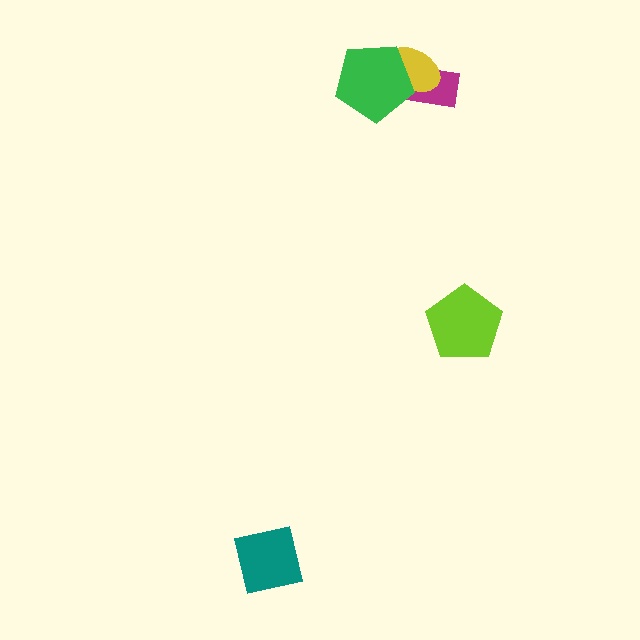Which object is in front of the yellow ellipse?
The green pentagon is in front of the yellow ellipse.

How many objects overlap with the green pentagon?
2 objects overlap with the green pentagon.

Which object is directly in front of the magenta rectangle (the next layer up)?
The yellow ellipse is directly in front of the magenta rectangle.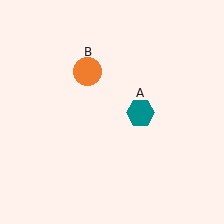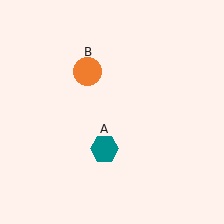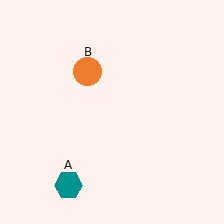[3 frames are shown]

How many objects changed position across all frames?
1 object changed position: teal hexagon (object A).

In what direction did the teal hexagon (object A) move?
The teal hexagon (object A) moved down and to the left.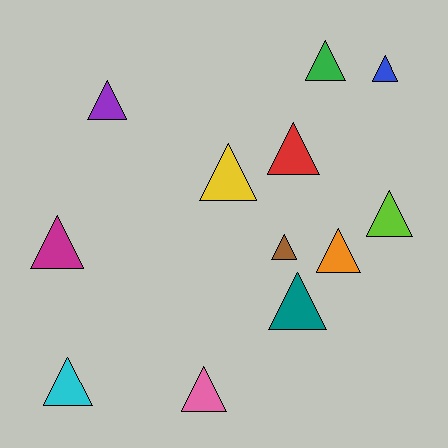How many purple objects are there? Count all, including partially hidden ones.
There is 1 purple object.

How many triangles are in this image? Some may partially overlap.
There are 12 triangles.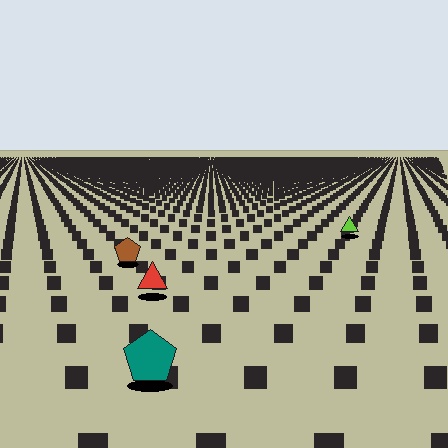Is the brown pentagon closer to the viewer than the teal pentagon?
No. The teal pentagon is closer — you can tell from the texture gradient: the ground texture is coarser near it.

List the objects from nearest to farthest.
From nearest to farthest: the teal pentagon, the red triangle, the brown pentagon, the lime triangle.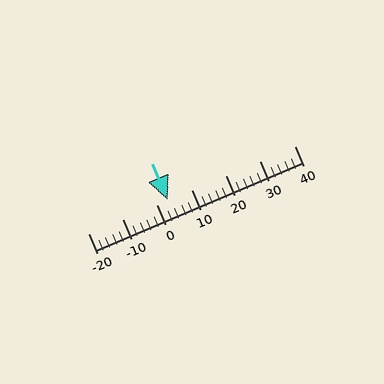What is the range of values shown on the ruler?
The ruler shows values from -20 to 40.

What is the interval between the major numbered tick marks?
The major tick marks are spaced 10 units apart.